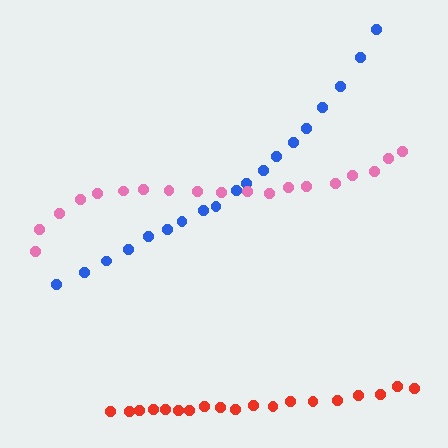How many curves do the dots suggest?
There are 3 distinct paths.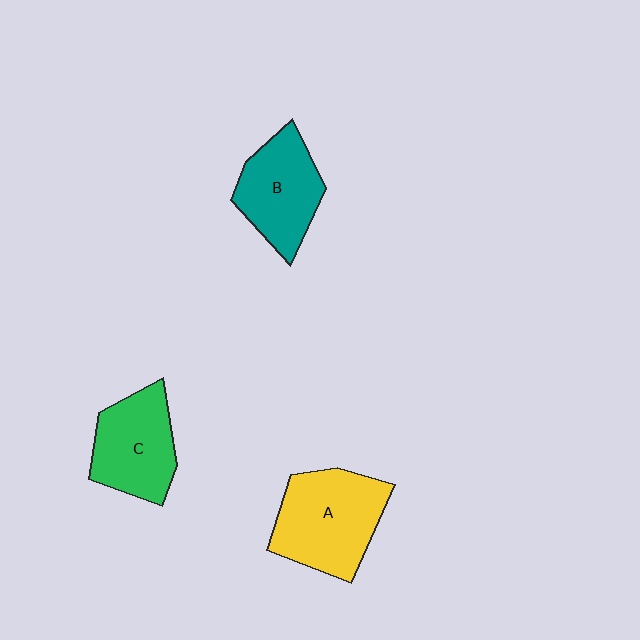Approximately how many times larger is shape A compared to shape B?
Approximately 1.3 times.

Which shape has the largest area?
Shape A (yellow).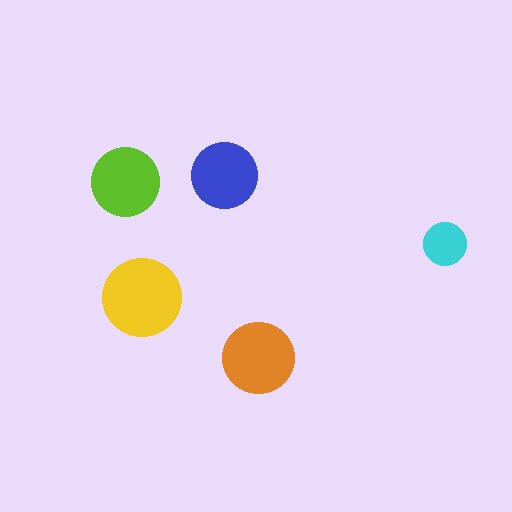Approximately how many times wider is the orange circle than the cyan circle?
About 1.5 times wider.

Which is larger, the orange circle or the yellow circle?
The yellow one.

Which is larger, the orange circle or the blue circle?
The orange one.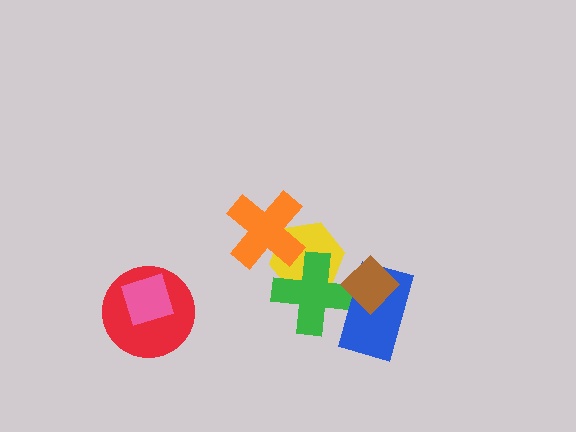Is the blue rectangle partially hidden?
Yes, it is partially covered by another shape.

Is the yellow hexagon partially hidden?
Yes, it is partially covered by another shape.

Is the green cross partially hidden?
Yes, it is partially covered by another shape.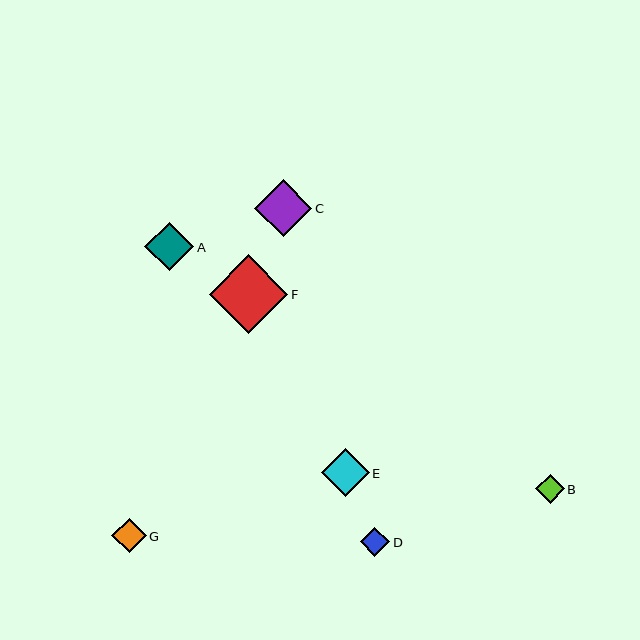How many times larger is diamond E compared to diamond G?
Diamond E is approximately 1.4 times the size of diamond G.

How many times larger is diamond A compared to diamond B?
Diamond A is approximately 1.7 times the size of diamond B.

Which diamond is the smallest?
Diamond B is the smallest with a size of approximately 29 pixels.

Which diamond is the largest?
Diamond F is the largest with a size of approximately 79 pixels.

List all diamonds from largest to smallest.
From largest to smallest: F, C, A, E, G, D, B.